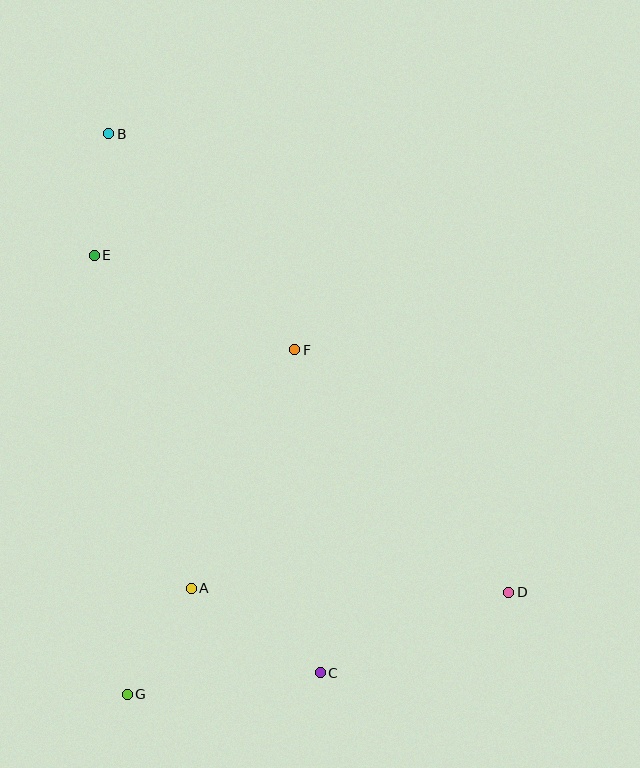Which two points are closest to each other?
Points B and E are closest to each other.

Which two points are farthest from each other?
Points B and D are farthest from each other.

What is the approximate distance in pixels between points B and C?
The distance between B and C is approximately 579 pixels.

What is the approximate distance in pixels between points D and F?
The distance between D and F is approximately 323 pixels.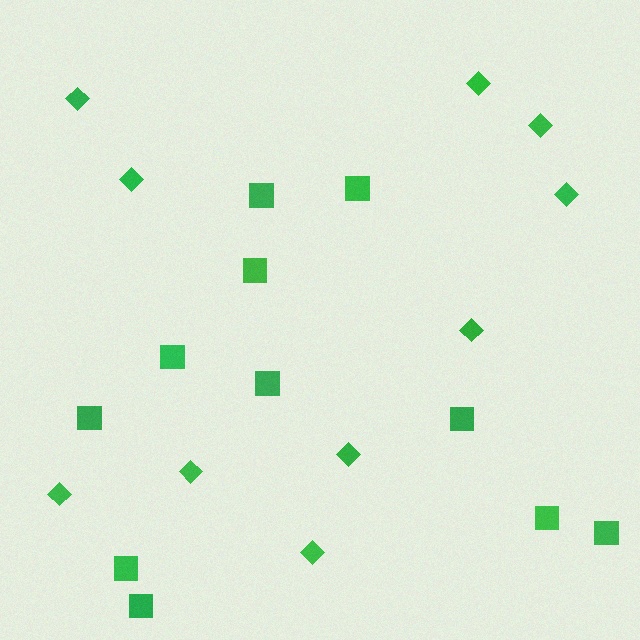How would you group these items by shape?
There are 2 groups: one group of squares (11) and one group of diamonds (10).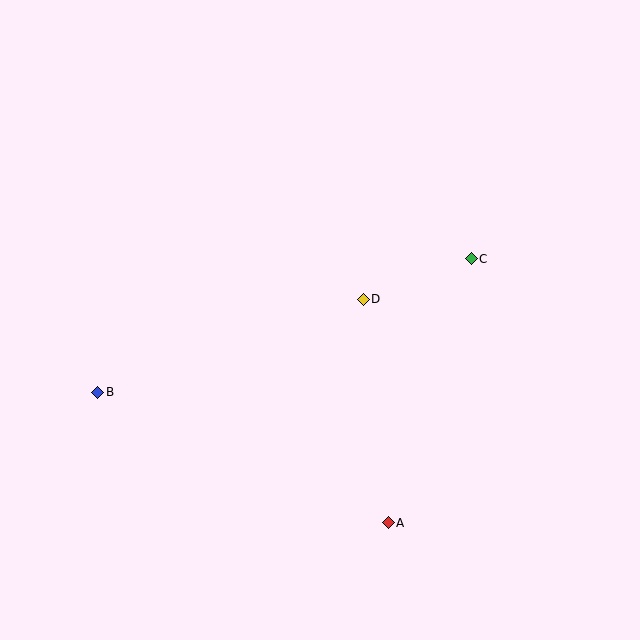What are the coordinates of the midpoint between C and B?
The midpoint between C and B is at (284, 326).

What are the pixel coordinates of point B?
Point B is at (98, 392).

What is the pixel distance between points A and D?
The distance between A and D is 225 pixels.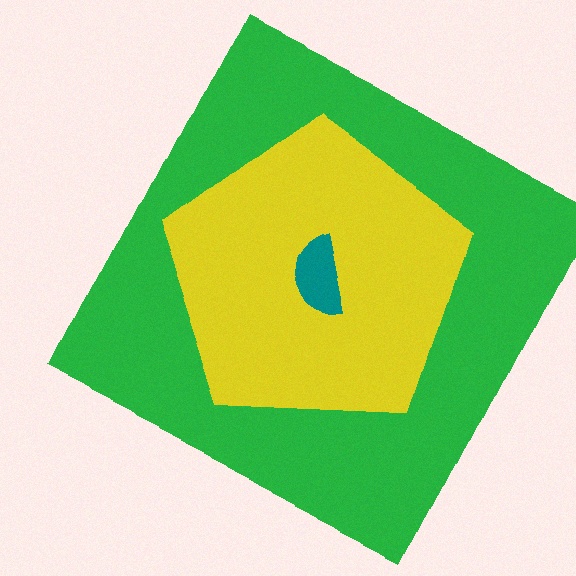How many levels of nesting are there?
3.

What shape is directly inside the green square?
The yellow pentagon.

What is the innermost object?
The teal semicircle.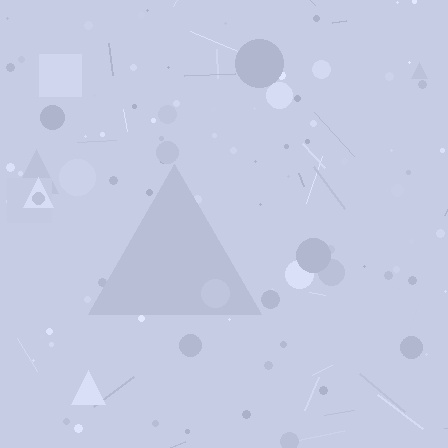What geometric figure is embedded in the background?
A triangle is embedded in the background.